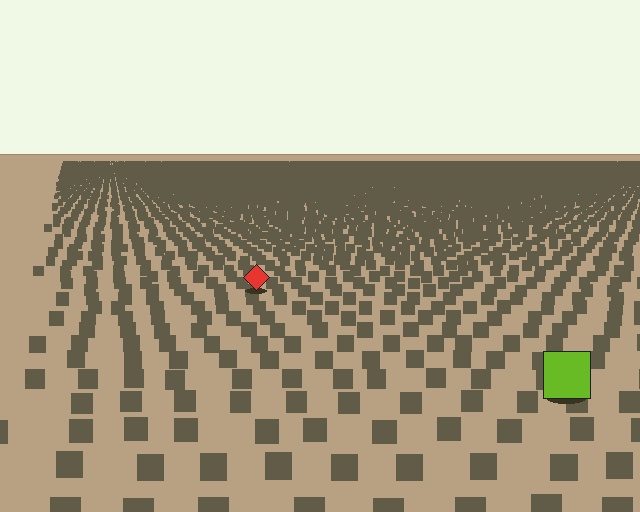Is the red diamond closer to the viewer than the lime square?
No. The lime square is closer — you can tell from the texture gradient: the ground texture is coarser near it.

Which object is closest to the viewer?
The lime square is closest. The texture marks near it are larger and more spread out.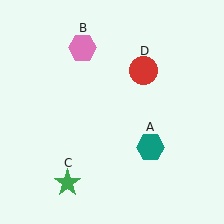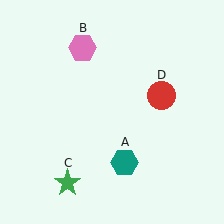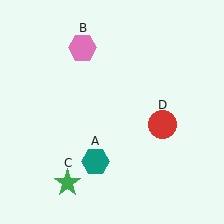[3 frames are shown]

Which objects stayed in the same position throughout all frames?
Pink hexagon (object B) and green star (object C) remained stationary.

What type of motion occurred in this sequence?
The teal hexagon (object A), red circle (object D) rotated clockwise around the center of the scene.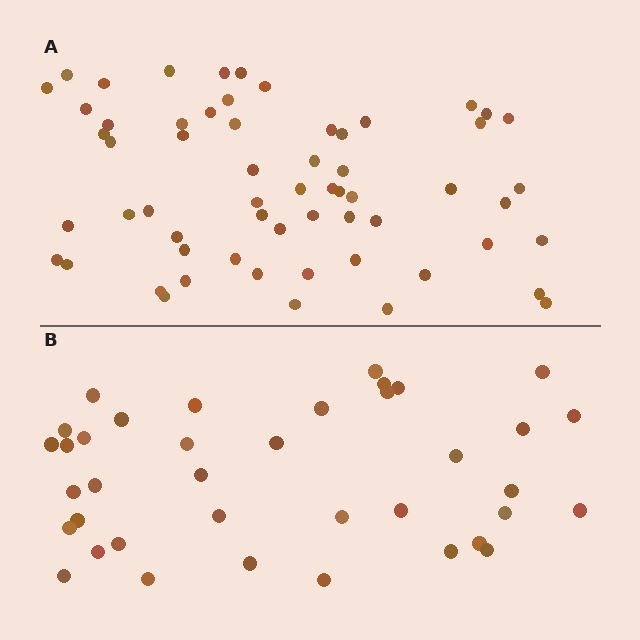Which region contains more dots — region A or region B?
Region A (the top region) has more dots.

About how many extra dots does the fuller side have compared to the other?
Region A has approximately 20 more dots than region B.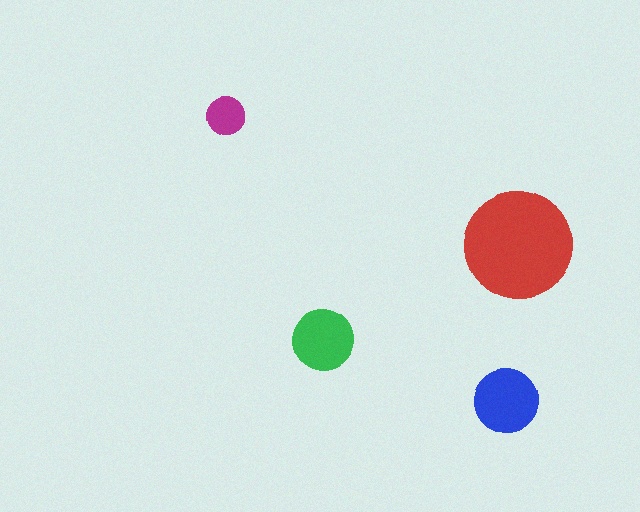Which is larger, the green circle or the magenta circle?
The green one.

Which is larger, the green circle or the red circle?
The red one.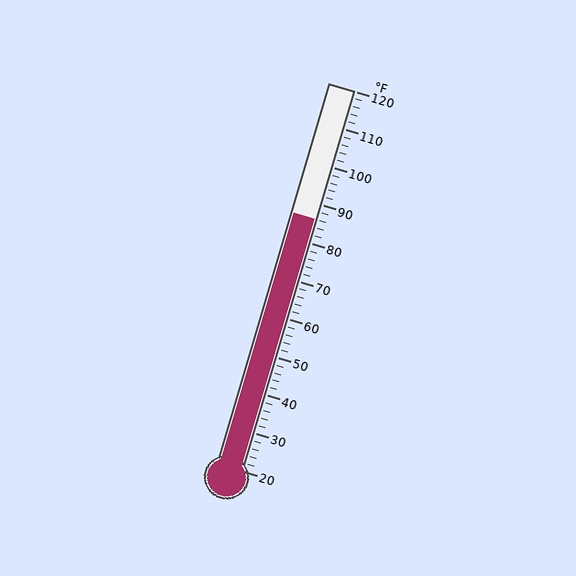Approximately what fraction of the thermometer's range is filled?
The thermometer is filled to approximately 65% of its range.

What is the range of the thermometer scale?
The thermometer scale ranges from 20°F to 120°F.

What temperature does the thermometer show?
The thermometer shows approximately 86°F.